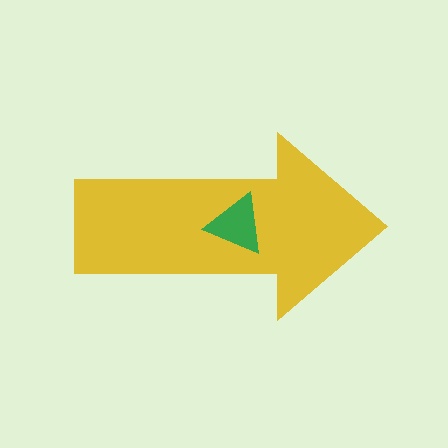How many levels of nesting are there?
2.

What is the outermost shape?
The yellow arrow.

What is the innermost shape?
The green triangle.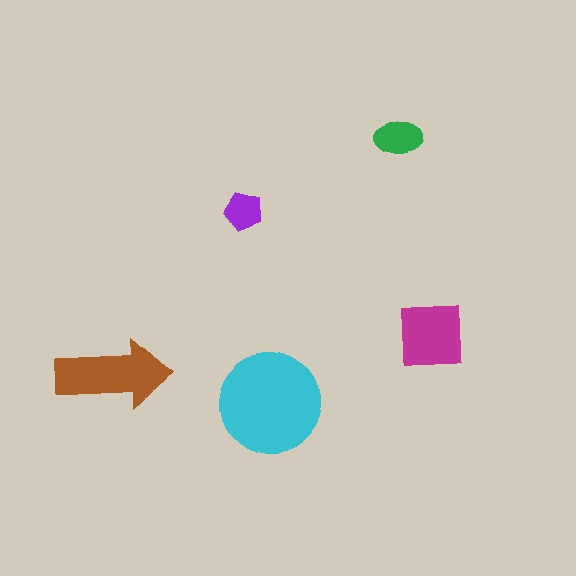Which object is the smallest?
The purple pentagon.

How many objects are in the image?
There are 5 objects in the image.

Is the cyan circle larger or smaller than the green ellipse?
Larger.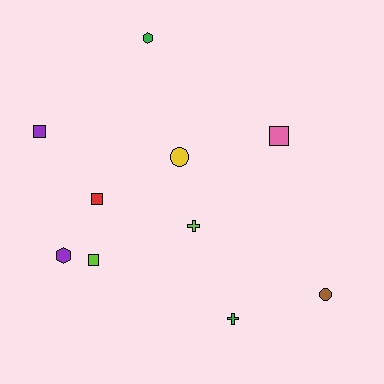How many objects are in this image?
There are 10 objects.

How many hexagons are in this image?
There are 2 hexagons.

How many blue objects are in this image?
There are no blue objects.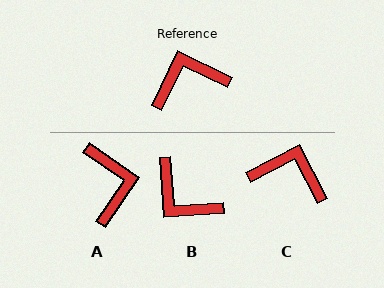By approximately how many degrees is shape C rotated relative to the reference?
Approximately 36 degrees clockwise.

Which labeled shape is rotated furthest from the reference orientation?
B, about 120 degrees away.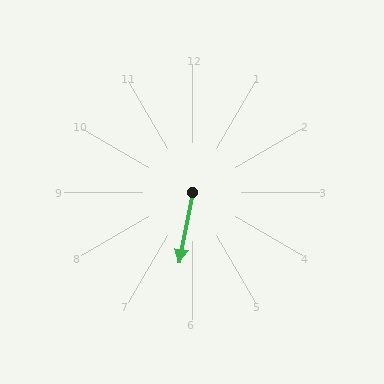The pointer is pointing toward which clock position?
Roughly 6 o'clock.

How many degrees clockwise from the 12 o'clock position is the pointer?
Approximately 191 degrees.